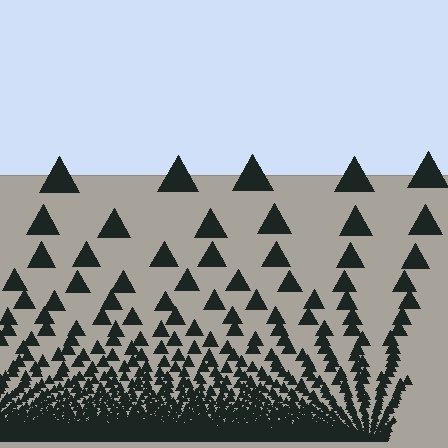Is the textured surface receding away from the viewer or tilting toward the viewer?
The surface appears to tilt toward the viewer. Texture elements get larger and sparser toward the top.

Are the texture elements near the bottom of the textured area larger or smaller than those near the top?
Smaller. The gradient is inverted — elements near the bottom are smaller and denser.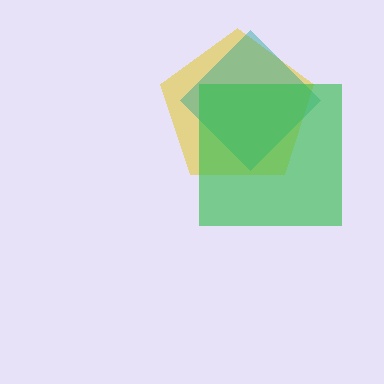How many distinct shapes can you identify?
There are 3 distinct shapes: a yellow pentagon, a teal diamond, a green square.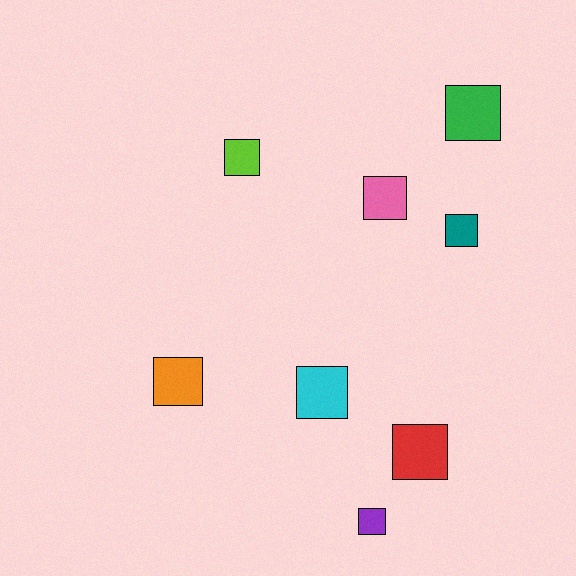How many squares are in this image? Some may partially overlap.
There are 8 squares.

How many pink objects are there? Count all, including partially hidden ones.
There is 1 pink object.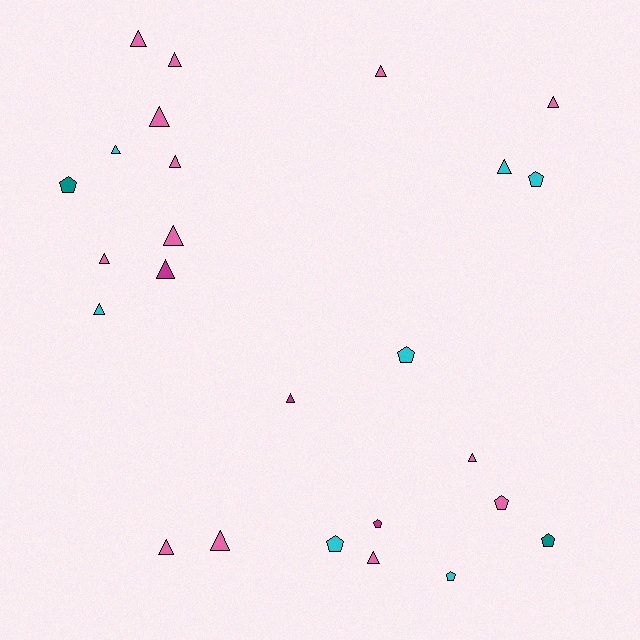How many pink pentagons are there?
There is 1 pink pentagon.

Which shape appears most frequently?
Triangle, with 17 objects.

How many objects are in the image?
There are 25 objects.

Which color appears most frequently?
Pink, with 13 objects.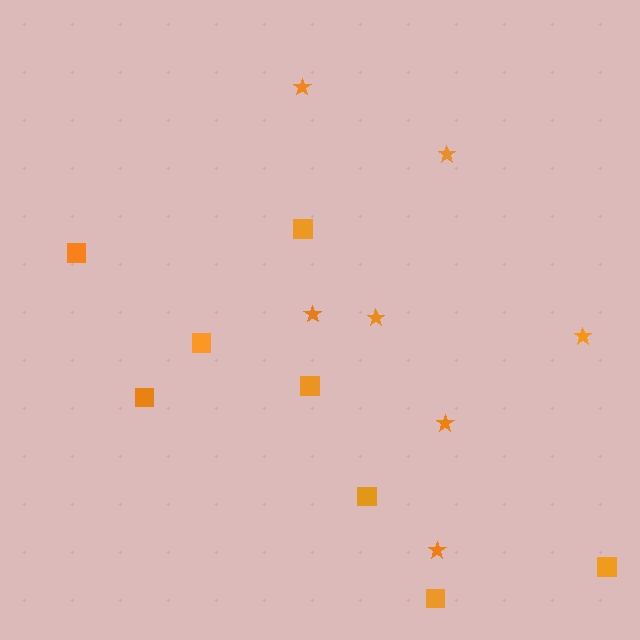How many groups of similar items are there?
There are 2 groups: one group of squares (8) and one group of stars (7).